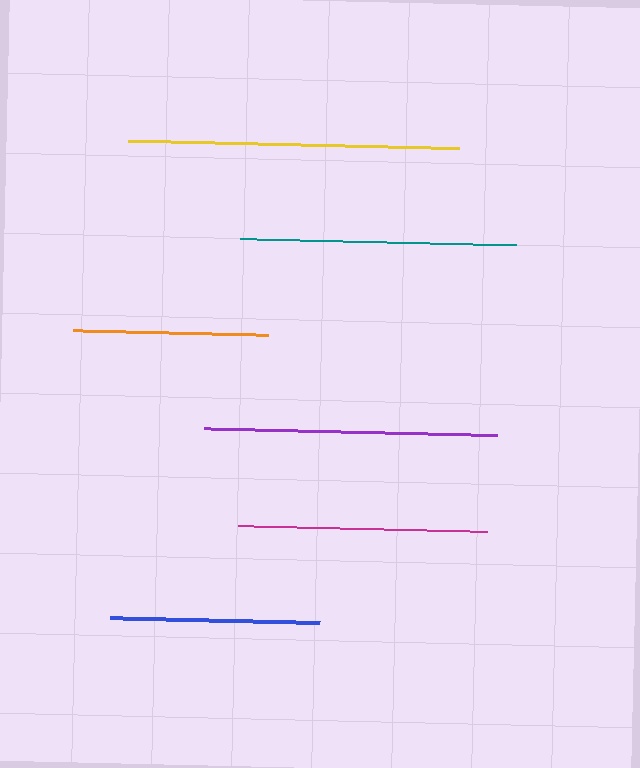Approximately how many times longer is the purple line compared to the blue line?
The purple line is approximately 1.4 times the length of the blue line.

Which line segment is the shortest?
The orange line is the shortest at approximately 194 pixels.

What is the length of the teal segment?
The teal segment is approximately 276 pixels long.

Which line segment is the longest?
The yellow line is the longest at approximately 332 pixels.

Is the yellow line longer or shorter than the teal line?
The yellow line is longer than the teal line.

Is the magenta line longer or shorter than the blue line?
The magenta line is longer than the blue line.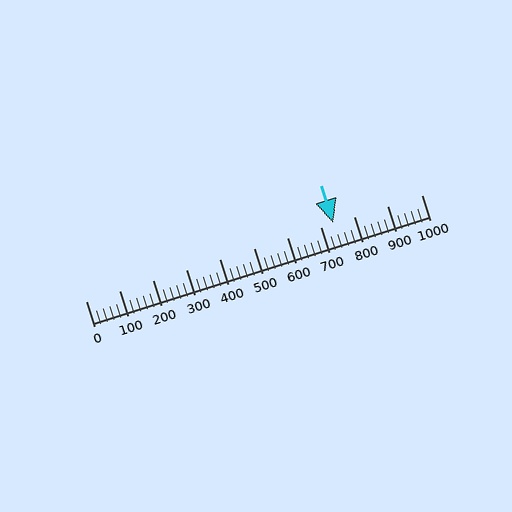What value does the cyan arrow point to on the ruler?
The cyan arrow points to approximately 737.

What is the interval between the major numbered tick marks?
The major tick marks are spaced 100 units apart.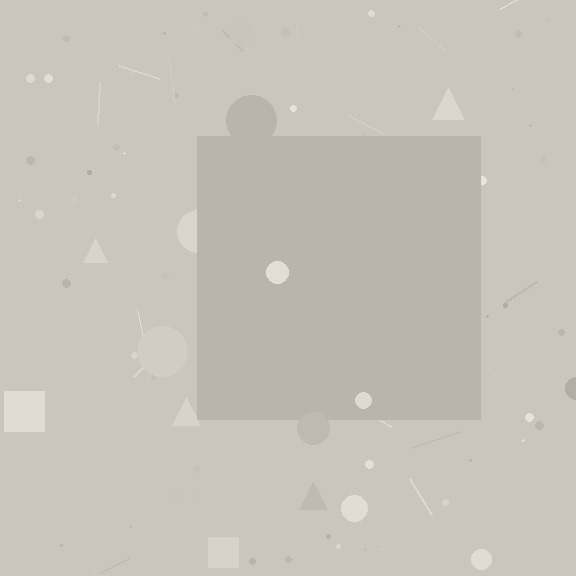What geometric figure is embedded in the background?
A square is embedded in the background.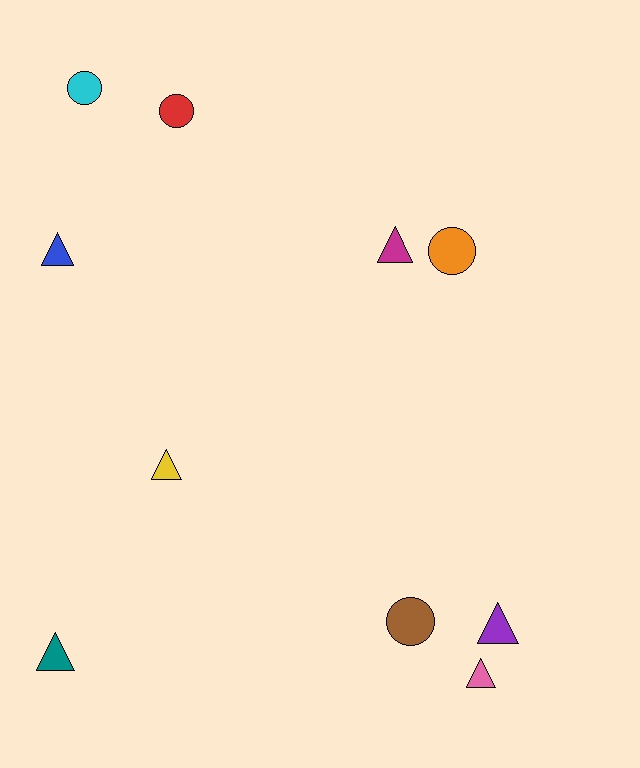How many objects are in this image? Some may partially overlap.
There are 10 objects.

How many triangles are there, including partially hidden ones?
There are 6 triangles.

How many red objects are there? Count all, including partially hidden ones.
There is 1 red object.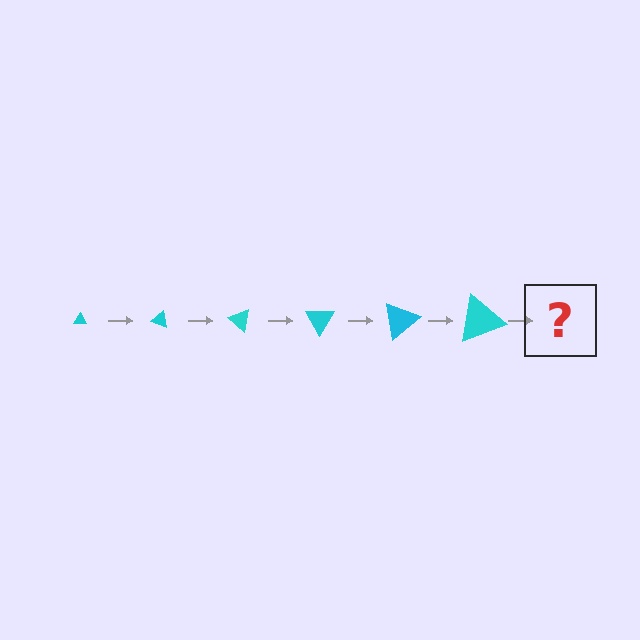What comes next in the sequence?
The next element should be a triangle, larger than the previous one and rotated 120 degrees from the start.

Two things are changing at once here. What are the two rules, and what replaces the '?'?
The two rules are that the triangle grows larger each step and it rotates 20 degrees each step. The '?' should be a triangle, larger than the previous one and rotated 120 degrees from the start.